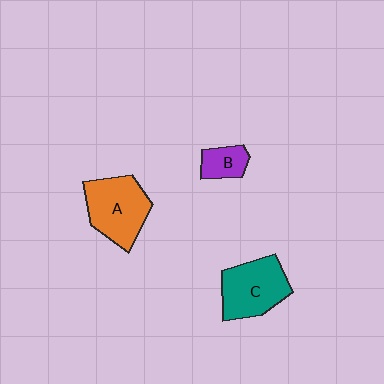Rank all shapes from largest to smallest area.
From largest to smallest: A (orange), C (teal), B (purple).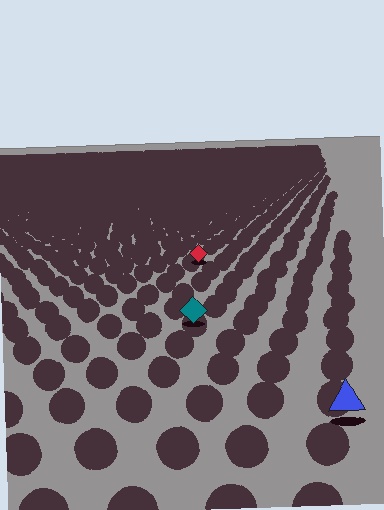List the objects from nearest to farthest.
From nearest to farthest: the blue triangle, the teal diamond, the red diamond.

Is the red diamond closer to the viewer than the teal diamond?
No. The teal diamond is closer — you can tell from the texture gradient: the ground texture is coarser near it.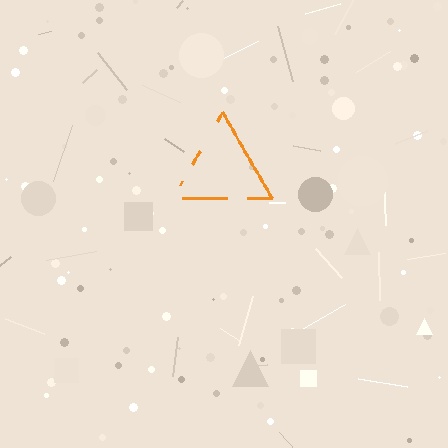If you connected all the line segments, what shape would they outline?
They would outline a triangle.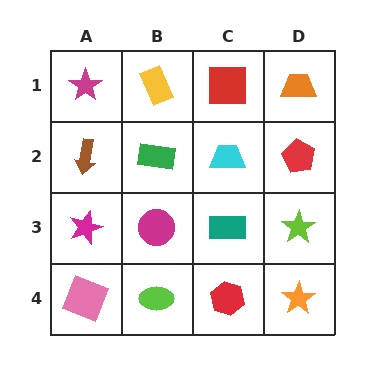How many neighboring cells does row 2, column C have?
4.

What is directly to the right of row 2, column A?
A green rectangle.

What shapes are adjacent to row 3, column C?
A cyan trapezoid (row 2, column C), a red hexagon (row 4, column C), a magenta circle (row 3, column B), a lime star (row 3, column D).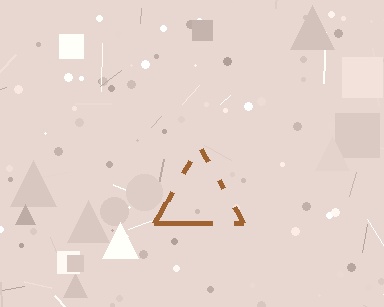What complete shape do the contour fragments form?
The contour fragments form a triangle.